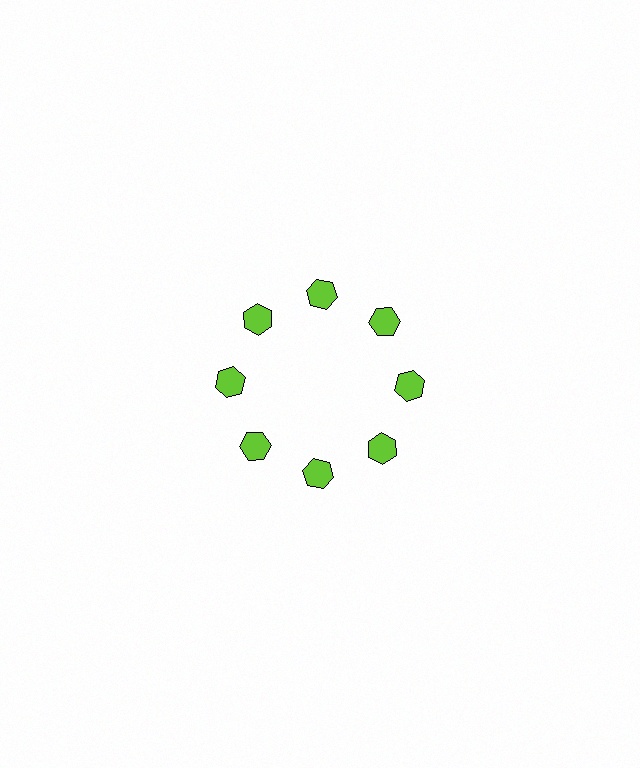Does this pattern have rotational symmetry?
Yes, this pattern has 8-fold rotational symmetry. It looks the same after rotating 45 degrees around the center.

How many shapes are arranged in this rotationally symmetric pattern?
There are 8 shapes, arranged in 8 groups of 1.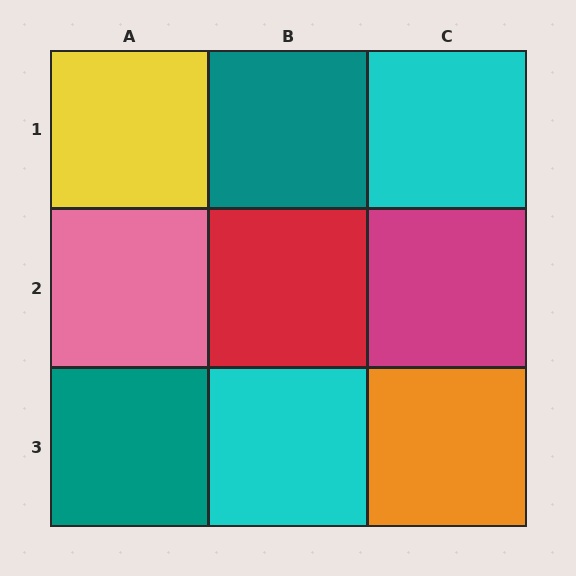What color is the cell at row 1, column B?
Teal.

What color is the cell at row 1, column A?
Yellow.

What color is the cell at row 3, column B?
Cyan.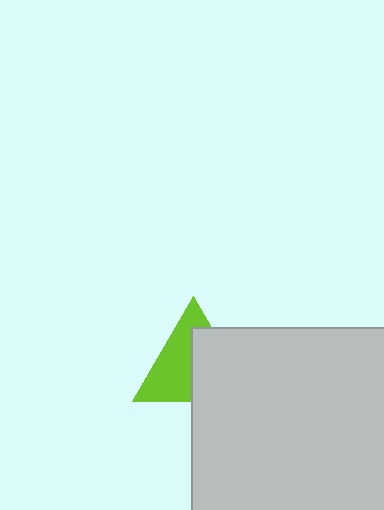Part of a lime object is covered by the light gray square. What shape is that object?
It is a triangle.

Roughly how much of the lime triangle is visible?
About half of it is visible (roughly 52%).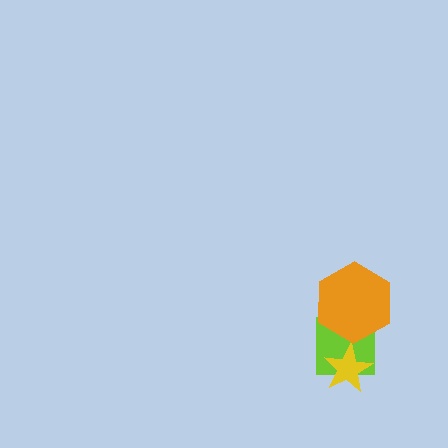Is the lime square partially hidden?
Yes, it is partially covered by another shape.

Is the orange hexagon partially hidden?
No, no other shape covers it.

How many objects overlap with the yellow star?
1 object overlaps with the yellow star.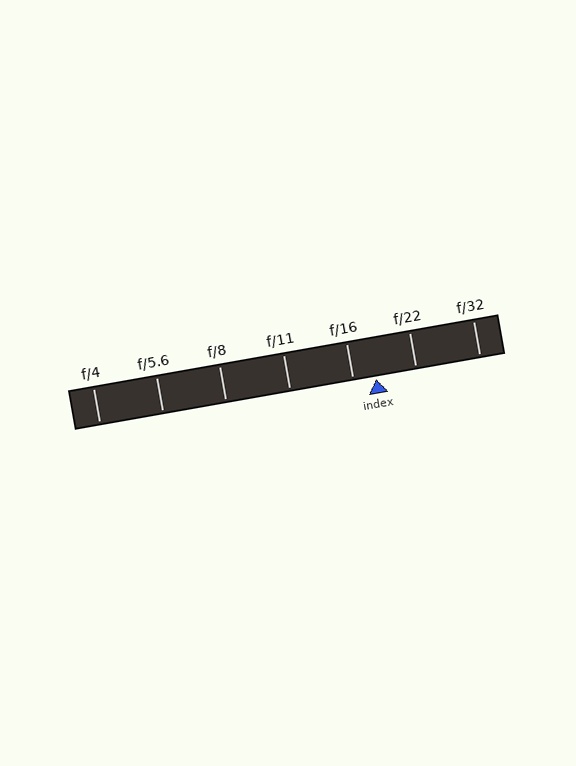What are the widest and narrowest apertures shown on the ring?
The widest aperture shown is f/4 and the narrowest is f/32.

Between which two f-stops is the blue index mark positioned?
The index mark is between f/16 and f/22.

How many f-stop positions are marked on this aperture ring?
There are 7 f-stop positions marked.